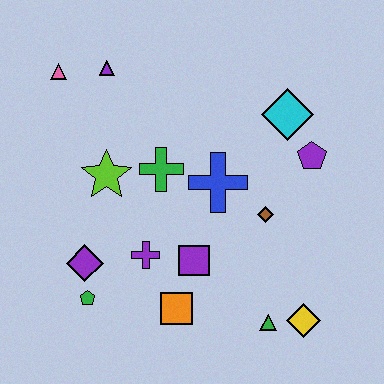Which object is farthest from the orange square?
The pink triangle is farthest from the orange square.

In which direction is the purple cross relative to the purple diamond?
The purple cross is to the right of the purple diamond.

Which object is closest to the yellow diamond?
The green triangle is closest to the yellow diamond.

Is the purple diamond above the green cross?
No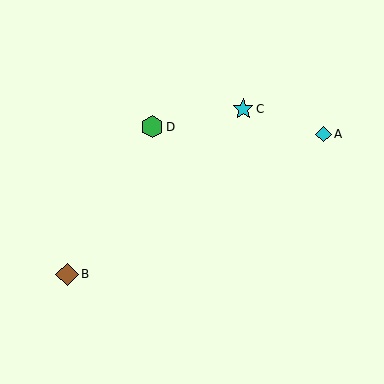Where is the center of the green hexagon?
The center of the green hexagon is at (152, 127).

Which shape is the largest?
The brown diamond (labeled B) is the largest.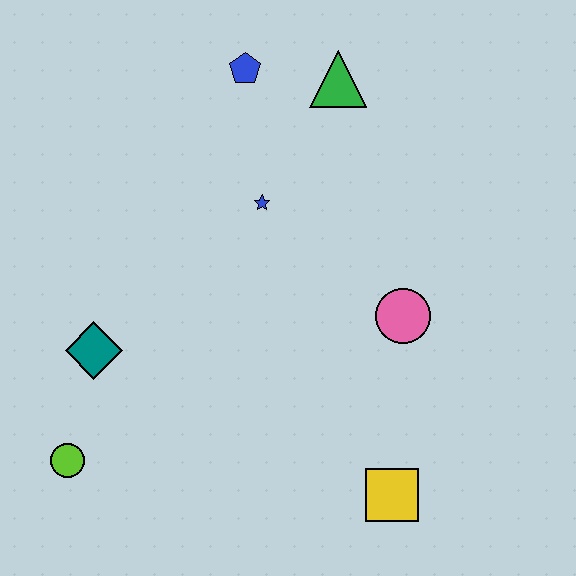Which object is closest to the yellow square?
The pink circle is closest to the yellow square.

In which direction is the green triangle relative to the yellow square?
The green triangle is above the yellow square.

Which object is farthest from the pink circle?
The lime circle is farthest from the pink circle.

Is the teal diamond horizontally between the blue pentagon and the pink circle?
No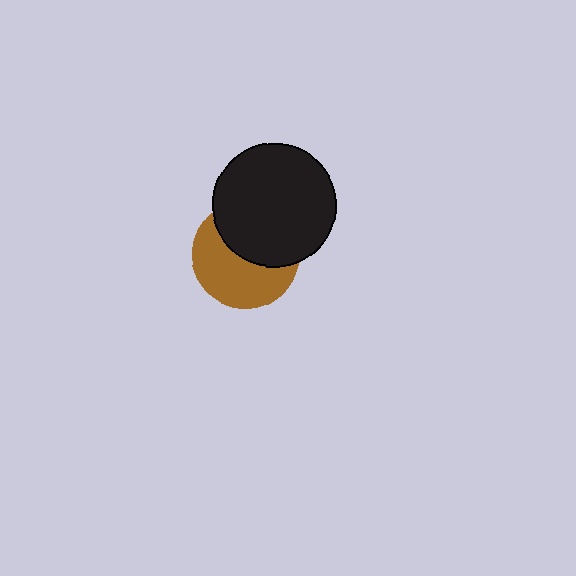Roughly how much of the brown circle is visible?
About half of it is visible (roughly 54%).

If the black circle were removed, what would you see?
You would see the complete brown circle.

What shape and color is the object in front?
The object in front is a black circle.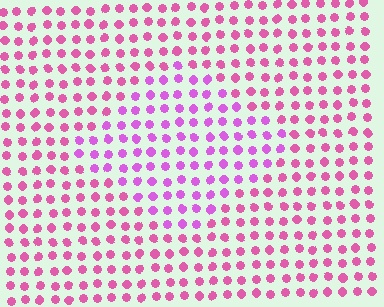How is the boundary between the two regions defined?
The boundary is defined purely by a slight shift in hue (about 28 degrees). Spacing, size, and orientation are identical on both sides.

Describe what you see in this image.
The image is filled with small pink elements in a uniform arrangement. A diamond-shaped region is visible where the elements are tinted to a slightly different hue, forming a subtle color boundary.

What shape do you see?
I see a diamond.